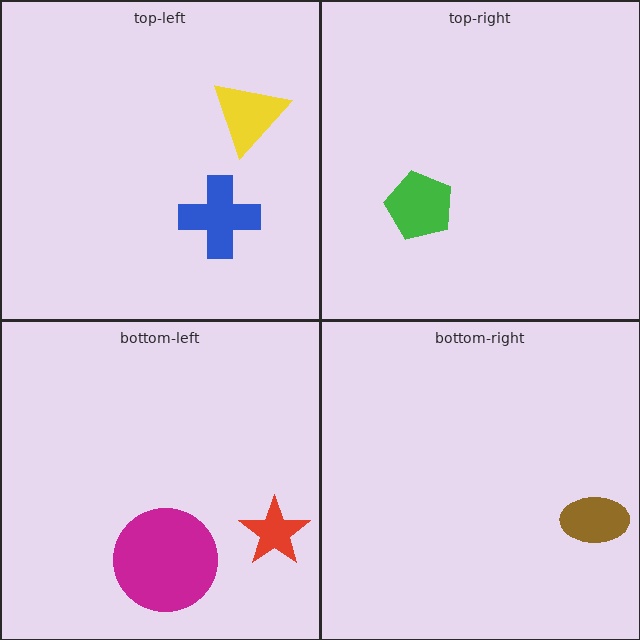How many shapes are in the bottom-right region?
1.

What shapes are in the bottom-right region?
The brown ellipse.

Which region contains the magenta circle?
The bottom-left region.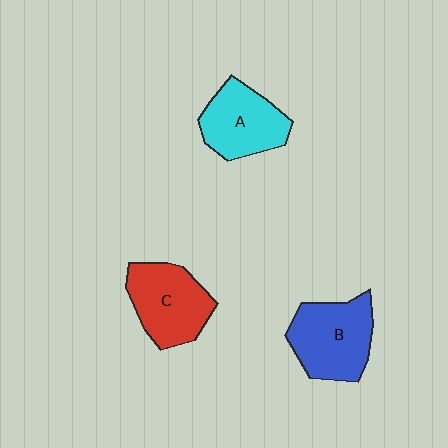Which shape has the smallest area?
Shape A (cyan).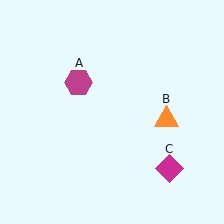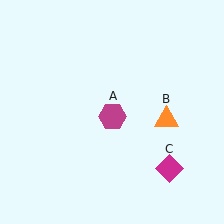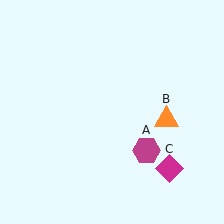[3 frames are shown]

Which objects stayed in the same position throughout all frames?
Orange triangle (object B) and magenta diamond (object C) remained stationary.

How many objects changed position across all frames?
1 object changed position: magenta hexagon (object A).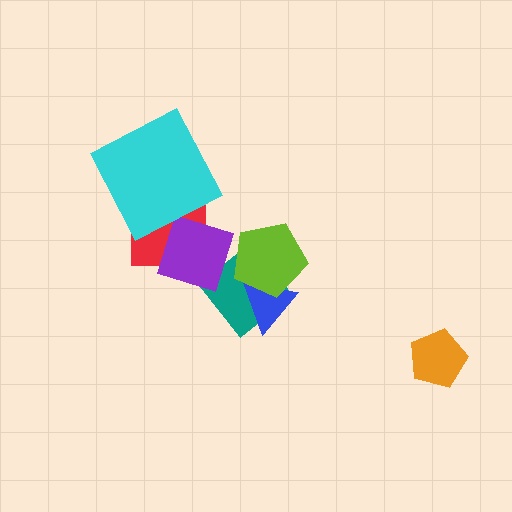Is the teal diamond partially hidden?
Yes, it is partially covered by another shape.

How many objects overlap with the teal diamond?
2 objects overlap with the teal diamond.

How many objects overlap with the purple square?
1 object overlaps with the purple square.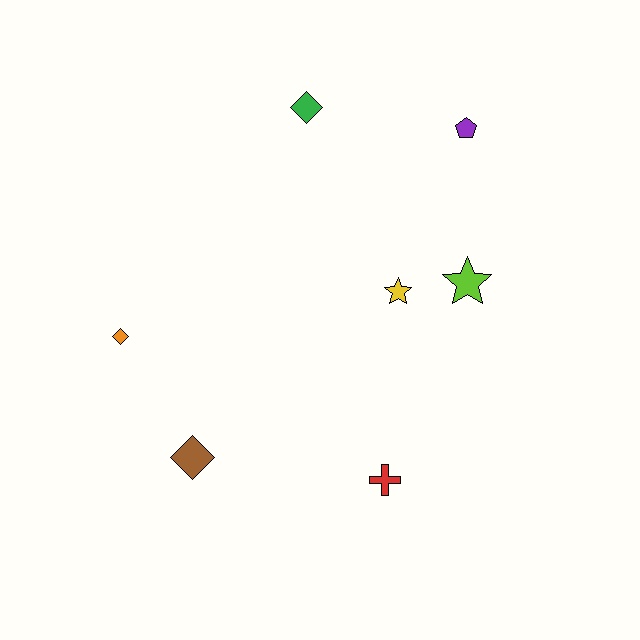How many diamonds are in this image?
There are 3 diamonds.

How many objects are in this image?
There are 7 objects.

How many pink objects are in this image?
There are no pink objects.